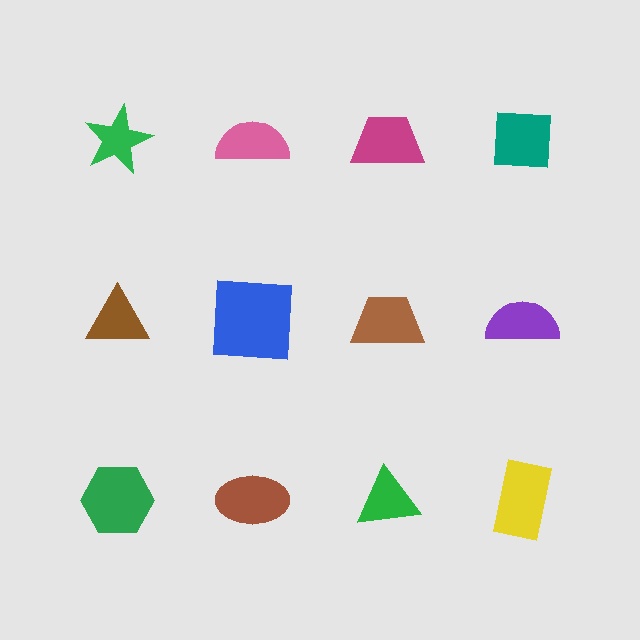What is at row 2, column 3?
A brown trapezoid.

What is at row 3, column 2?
A brown ellipse.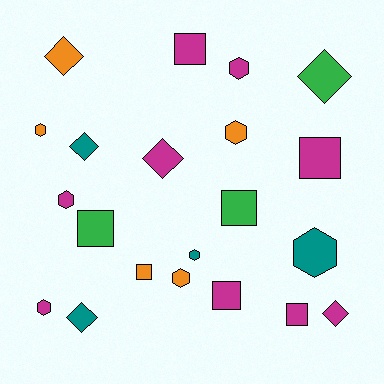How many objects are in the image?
There are 21 objects.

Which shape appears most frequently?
Hexagon, with 8 objects.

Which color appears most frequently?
Magenta, with 9 objects.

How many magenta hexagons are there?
There are 3 magenta hexagons.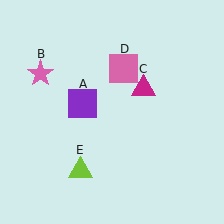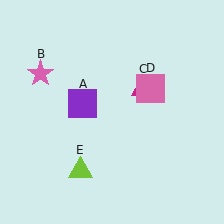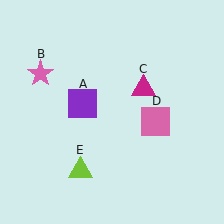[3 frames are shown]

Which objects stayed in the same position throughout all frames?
Purple square (object A) and pink star (object B) and magenta triangle (object C) and lime triangle (object E) remained stationary.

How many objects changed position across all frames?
1 object changed position: pink square (object D).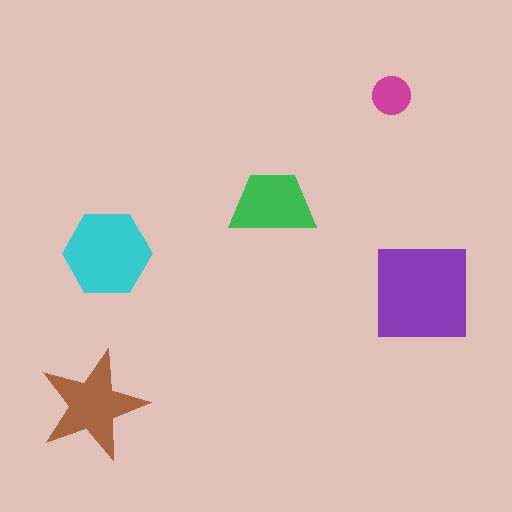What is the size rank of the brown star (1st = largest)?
3rd.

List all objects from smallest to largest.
The magenta circle, the green trapezoid, the brown star, the cyan hexagon, the purple square.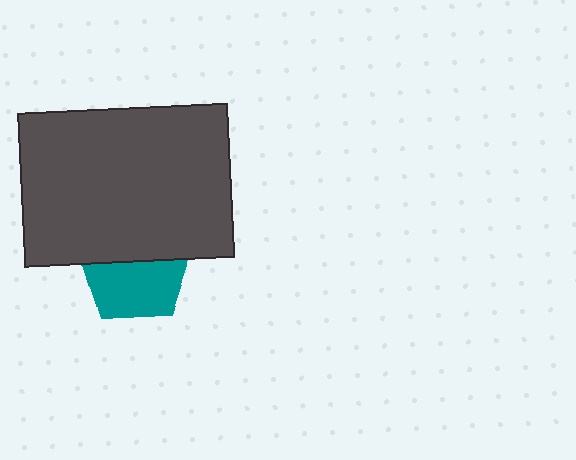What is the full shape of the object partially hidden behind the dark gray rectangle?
The partially hidden object is a teal pentagon.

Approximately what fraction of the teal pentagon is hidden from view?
Roughly 44% of the teal pentagon is hidden behind the dark gray rectangle.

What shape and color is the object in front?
The object in front is a dark gray rectangle.